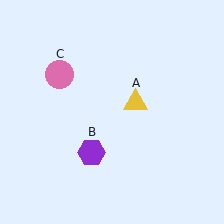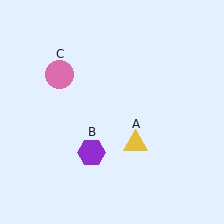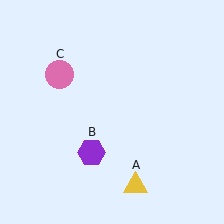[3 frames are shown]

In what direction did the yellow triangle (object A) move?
The yellow triangle (object A) moved down.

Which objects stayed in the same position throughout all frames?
Purple hexagon (object B) and pink circle (object C) remained stationary.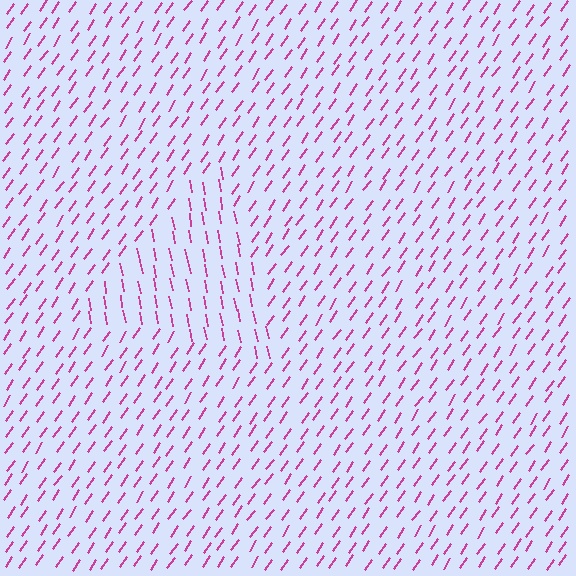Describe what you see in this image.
The image is filled with small magenta line segments. A triangle region in the image has lines oriented differently from the surrounding lines, creating a visible texture boundary.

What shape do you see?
I see a triangle.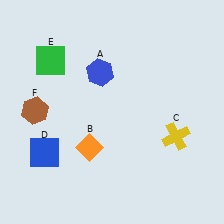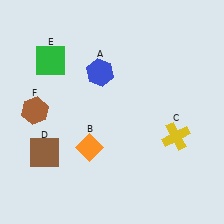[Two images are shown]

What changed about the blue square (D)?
In Image 1, D is blue. In Image 2, it changed to brown.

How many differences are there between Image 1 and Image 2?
There is 1 difference between the two images.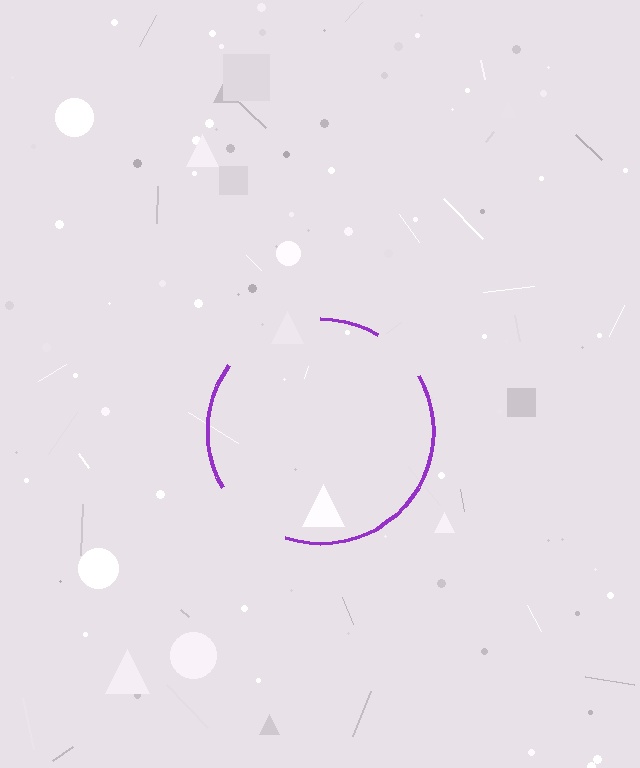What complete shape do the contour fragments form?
The contour fragments form a circle.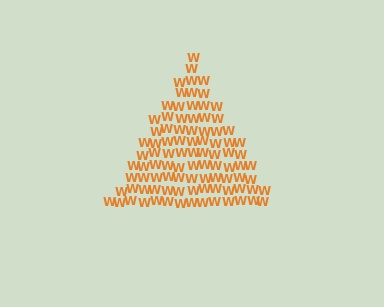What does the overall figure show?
The overall figure shows a triangle.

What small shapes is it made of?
It is made of small letter W's.